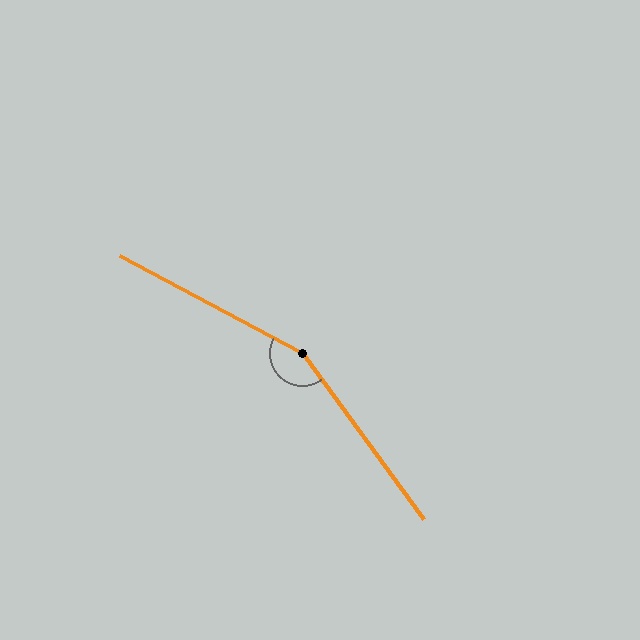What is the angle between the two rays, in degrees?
Approximately 154 degrees.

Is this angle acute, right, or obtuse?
It is obtuse.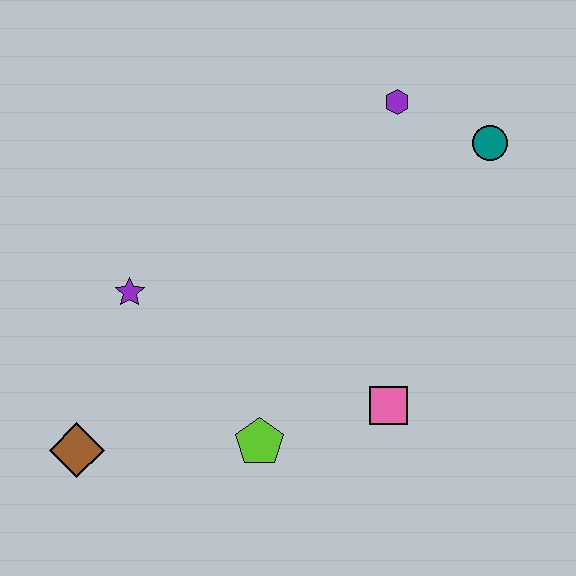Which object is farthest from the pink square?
The brown diamond is farthest from the pink square.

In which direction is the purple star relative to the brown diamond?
The purple star is above the brown diamond.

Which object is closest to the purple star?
The brown diamond is closest to the purple star.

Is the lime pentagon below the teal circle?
Yes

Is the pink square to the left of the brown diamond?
No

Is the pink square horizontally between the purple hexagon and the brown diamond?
Yes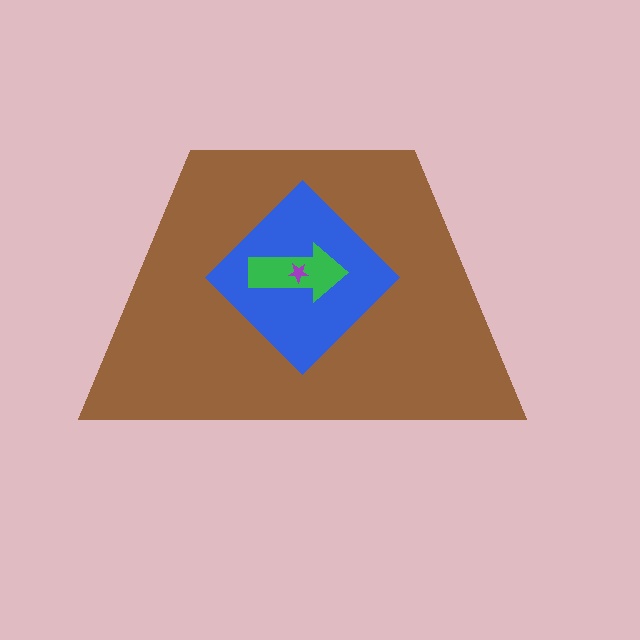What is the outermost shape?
The brown trapezoid.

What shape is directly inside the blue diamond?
The green arrow.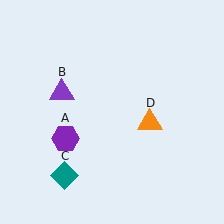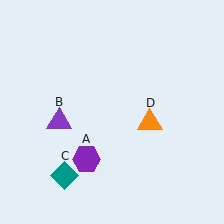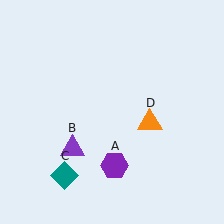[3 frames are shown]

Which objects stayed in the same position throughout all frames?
Teal diamond (object C) and orange triangle (object D) remained stationary.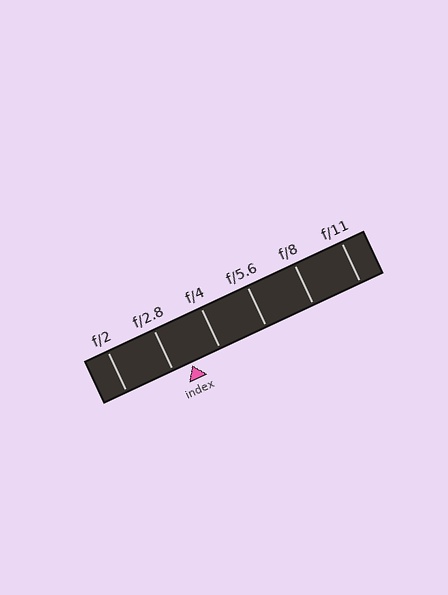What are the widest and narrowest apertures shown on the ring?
The widest aperture shown is f/2 and the narrowest is f/11.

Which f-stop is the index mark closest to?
The index mark is closest to f/2.8.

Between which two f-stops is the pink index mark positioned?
The index mark is between f/2.8 and f/4.